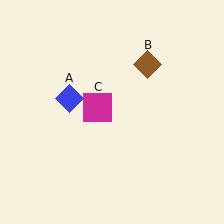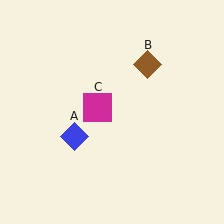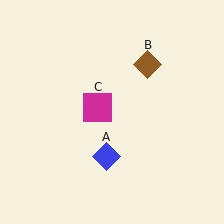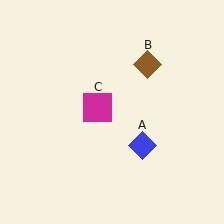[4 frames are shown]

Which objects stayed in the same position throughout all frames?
Brown diamond (object B) and magenta square (object C) remained stationary.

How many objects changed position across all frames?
1 object changed position: blue diamond (object A).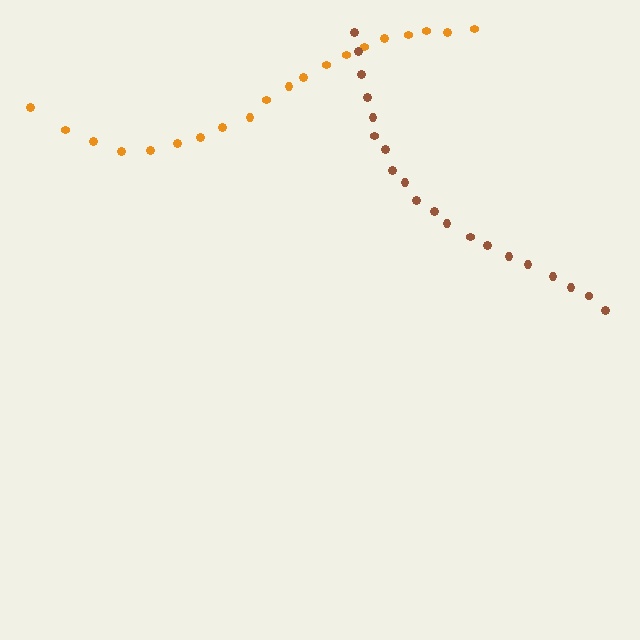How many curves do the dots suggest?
There are 2 distinct paths.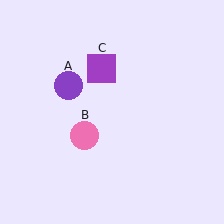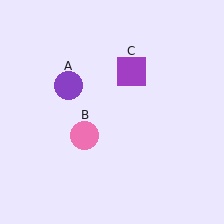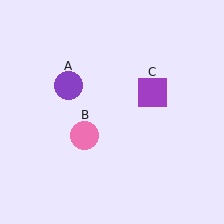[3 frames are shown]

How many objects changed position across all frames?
1 object changed position: purple square (object C).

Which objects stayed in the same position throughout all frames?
Purple circle (object A) and pink circle (object B) remained stationary.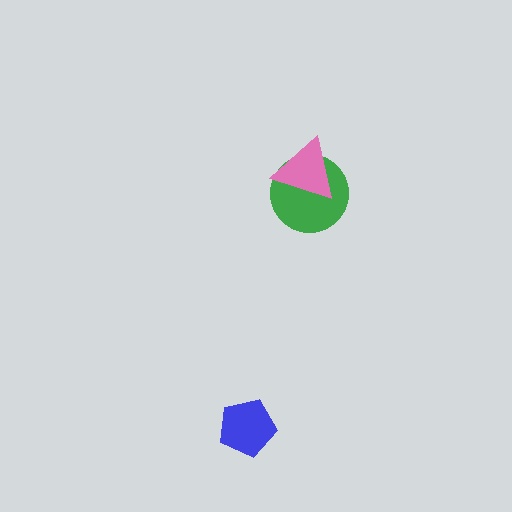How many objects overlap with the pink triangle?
1 object overlaps with the pink triangle.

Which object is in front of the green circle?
The pink triangle is in front of the green circle.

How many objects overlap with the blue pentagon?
0 objects overlap with the blue pentagon.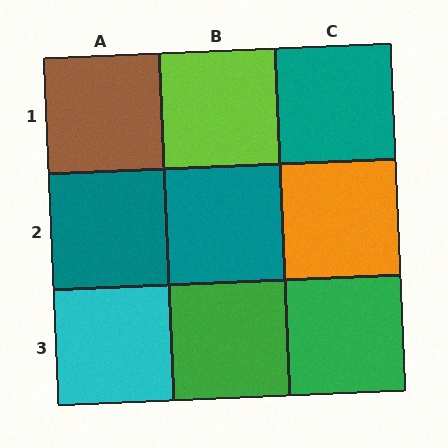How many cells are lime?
1 cell is lime.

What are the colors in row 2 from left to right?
Teal, teal, orange.